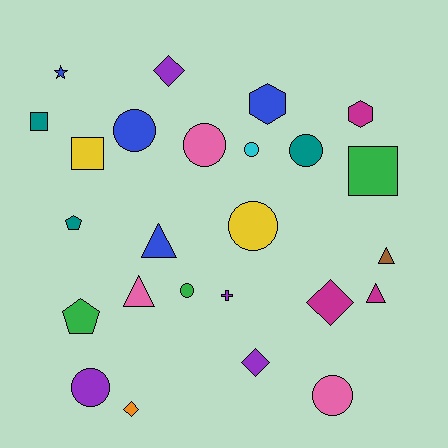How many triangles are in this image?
There are 4 triangles.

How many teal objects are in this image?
There are 3 teal objects.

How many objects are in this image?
There are 25 objects.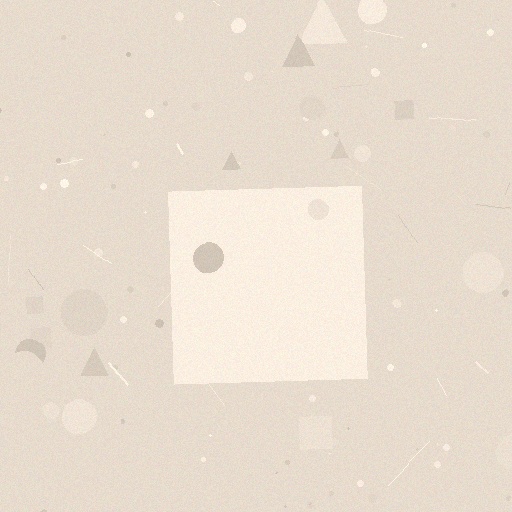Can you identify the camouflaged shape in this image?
The camouflaged shape is a square.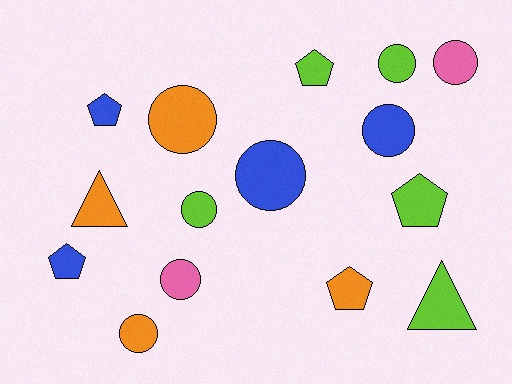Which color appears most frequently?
Lime, with 5 objects.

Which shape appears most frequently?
Circle, with 8 objects.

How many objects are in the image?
There are 15 objects.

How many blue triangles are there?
There are no blue triangles.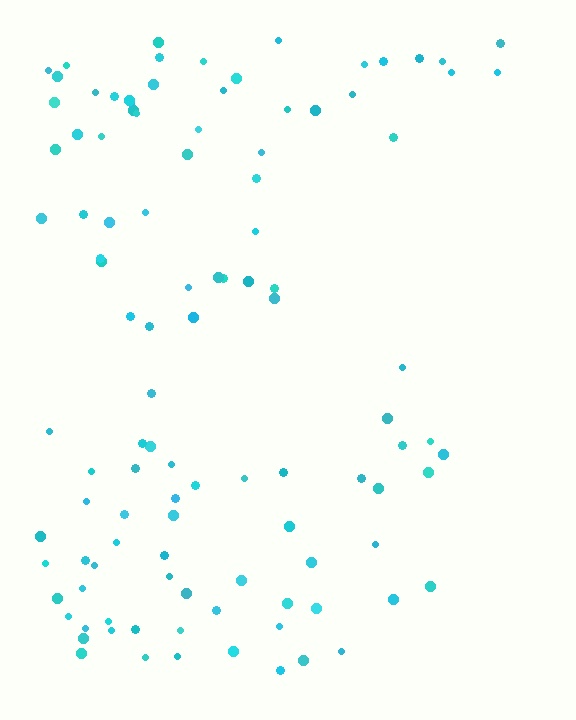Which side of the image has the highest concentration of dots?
The left.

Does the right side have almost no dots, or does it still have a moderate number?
Still a moderate number, just noticeably fewer than the left.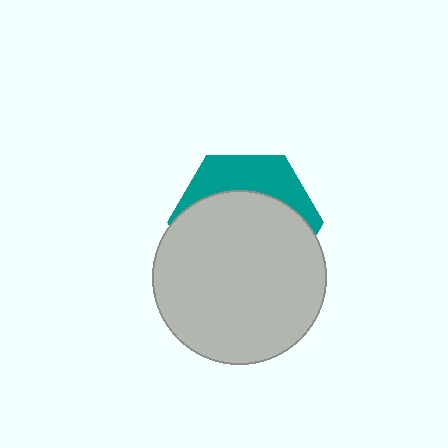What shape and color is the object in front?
The object in front is a light gray circle.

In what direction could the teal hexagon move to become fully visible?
The teal hexagon could move up. That would shift it out from behind the light gray circle entirely.